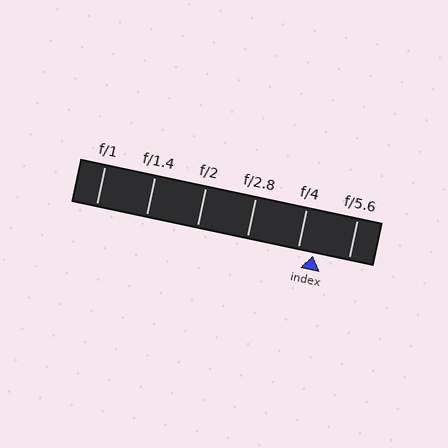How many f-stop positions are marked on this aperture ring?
There are 6 f-stop positions marked.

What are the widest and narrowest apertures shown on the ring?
The widest aperture shown is f/1 and the narrowest is f/5.6.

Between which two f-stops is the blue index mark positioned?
The index mark is between f/4 and f/5.6.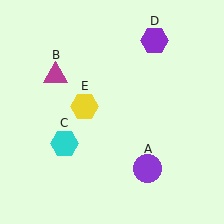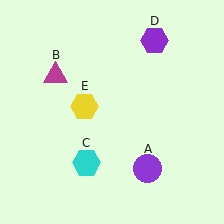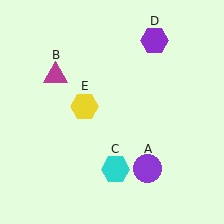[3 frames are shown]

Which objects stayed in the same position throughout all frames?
Purple circle (object A) and magenta triangle (object B) and purple hexagon (object D) and yellow hexagon (object E) remained stationary.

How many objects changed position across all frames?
1 object changed position: cyan hexagon (object C).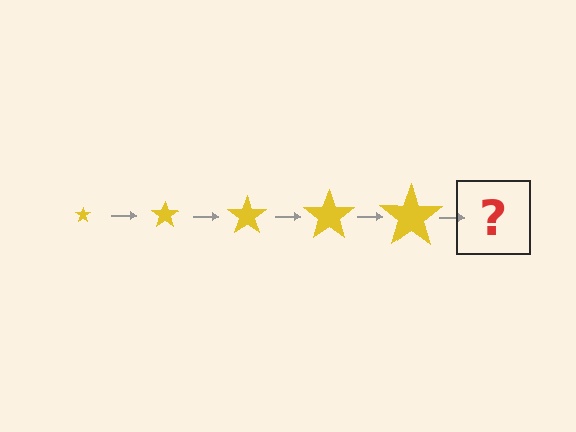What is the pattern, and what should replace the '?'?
The pattern is that the star gets progressively larger each step. The '?' should be a yellow star, larger than the previous one.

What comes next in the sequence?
The next element should be a yellow star, larger than the previous one.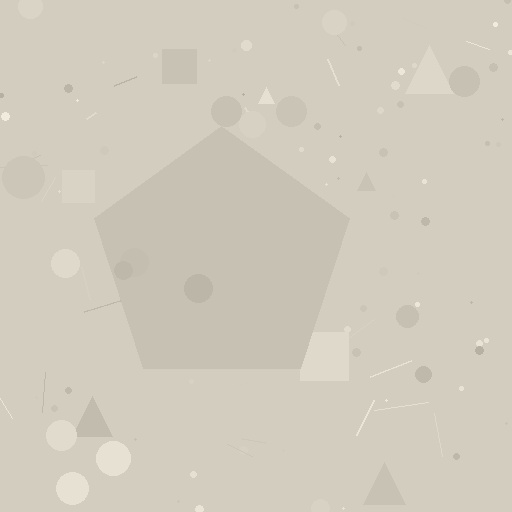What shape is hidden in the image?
A pentagon is hidden in the image.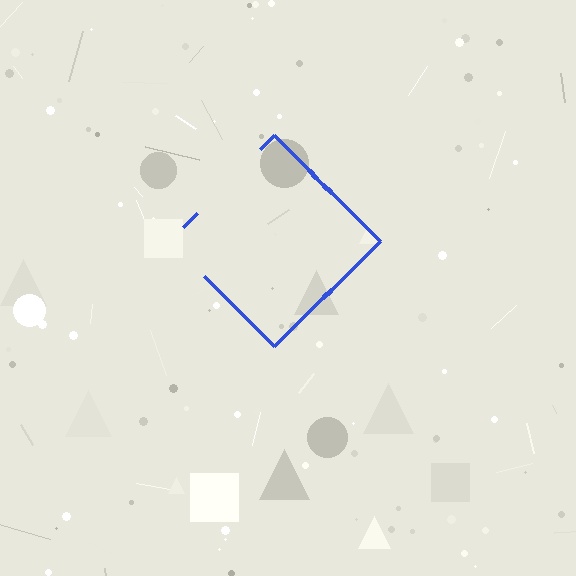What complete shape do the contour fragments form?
The contour fragments form a diamond.